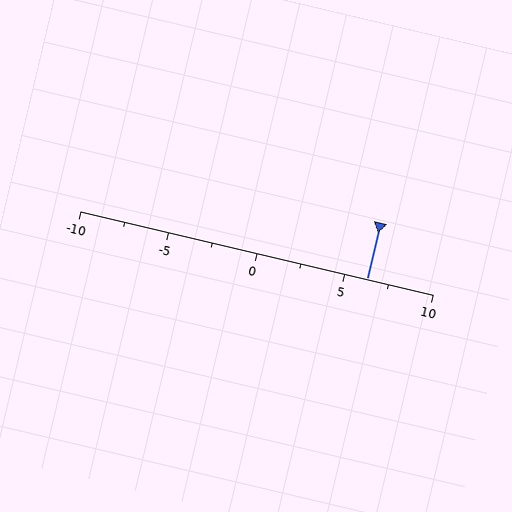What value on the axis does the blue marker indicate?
The marker indicates approximately 6.2.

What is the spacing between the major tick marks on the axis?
The major ticks are spaced 5 apart.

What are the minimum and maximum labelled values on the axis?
The axis runs from -10 to 10.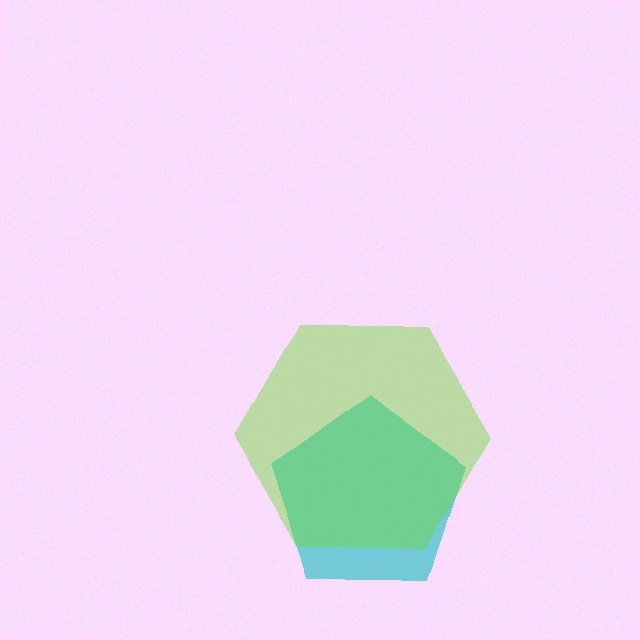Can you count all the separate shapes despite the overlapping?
Yes, there are 2 separate shapes.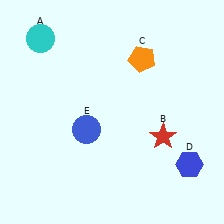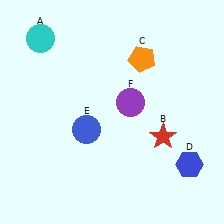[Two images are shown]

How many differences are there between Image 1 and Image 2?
There is 1 difference between the two images.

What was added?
A purple circle (F) was added in Image 2.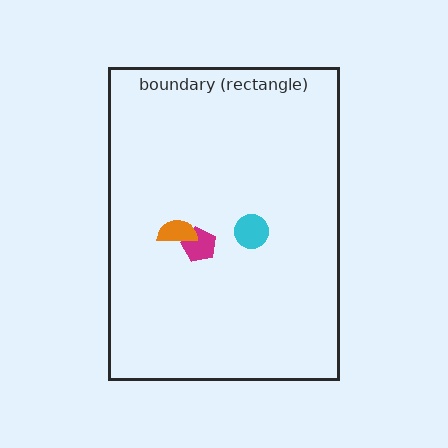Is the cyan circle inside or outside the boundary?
Inside.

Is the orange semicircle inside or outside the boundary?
Inside.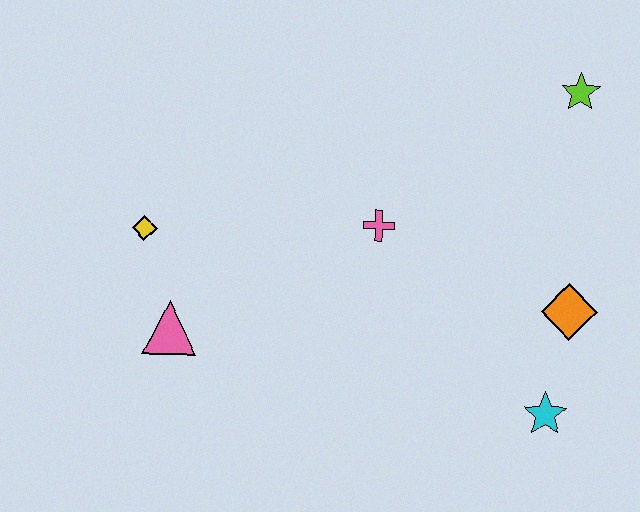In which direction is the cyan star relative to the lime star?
The cyan star is below the lime star.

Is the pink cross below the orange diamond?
No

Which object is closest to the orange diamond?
The cyan star is closest to the orange diamond.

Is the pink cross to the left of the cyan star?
Yes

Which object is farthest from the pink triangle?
The lime star is farthest from the pink triangle.